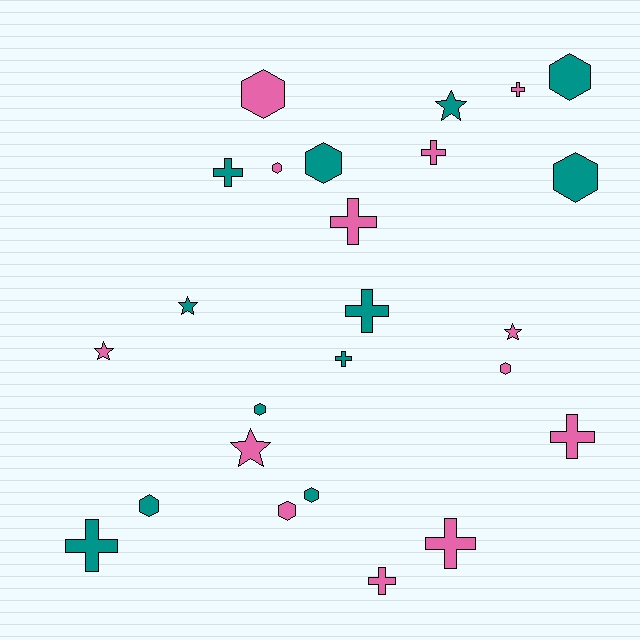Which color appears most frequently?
Pink, with 13 objects.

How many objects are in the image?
There are 25 objects.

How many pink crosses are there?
There are 6 pink crosses.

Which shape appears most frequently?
Cross, with 10 objects.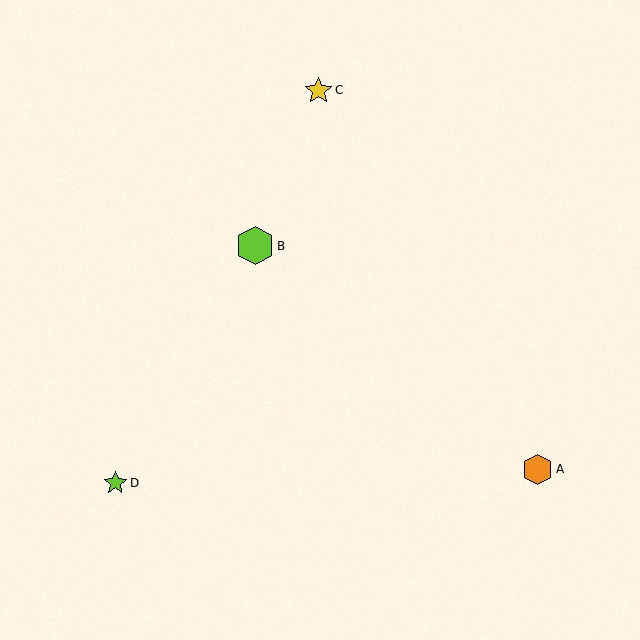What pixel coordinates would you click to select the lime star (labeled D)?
Click at (115, 483) to select the lime star D.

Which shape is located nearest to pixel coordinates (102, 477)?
The lime star (labeled D) at (115, 483) is nearest to that location.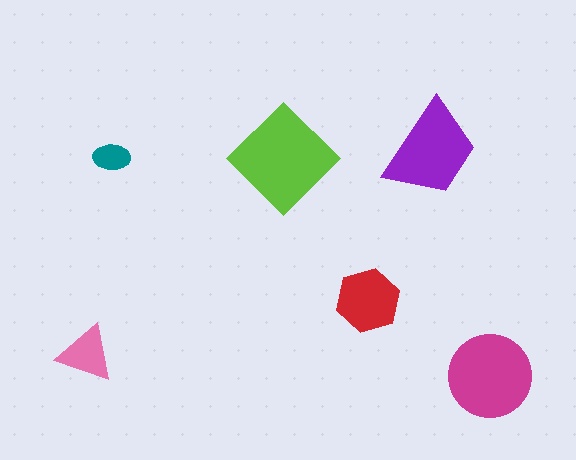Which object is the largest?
The lime diamond.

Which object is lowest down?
The magenta circle is bottommost.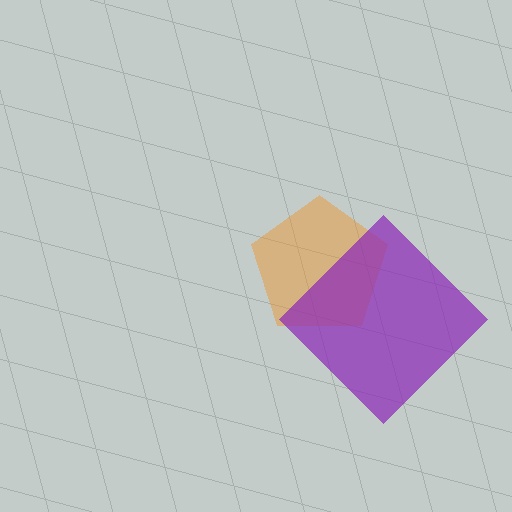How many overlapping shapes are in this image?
There are 2 overlapping shapes in the image.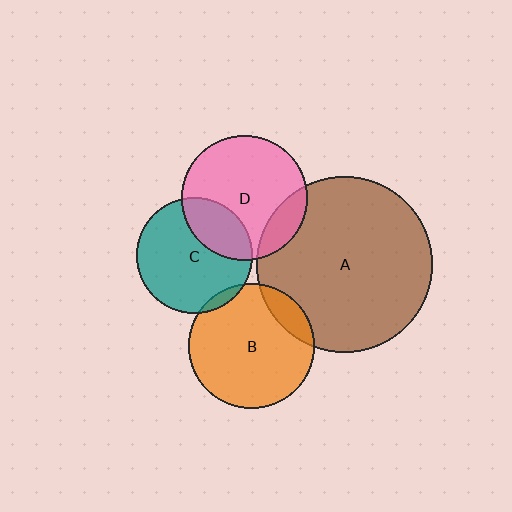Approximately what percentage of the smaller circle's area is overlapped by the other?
Approximately 15%.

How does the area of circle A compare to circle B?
Approximately 2.0 times.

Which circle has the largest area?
Circle A (brown).